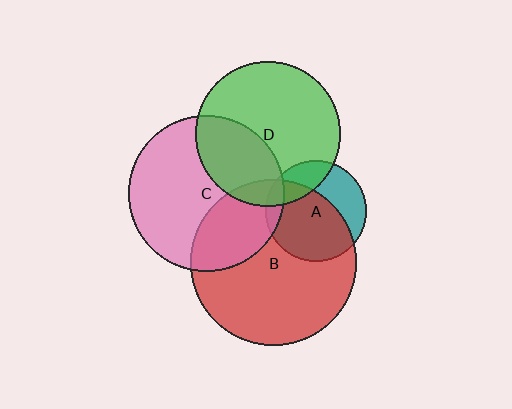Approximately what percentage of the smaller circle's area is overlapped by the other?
Approximately 10%.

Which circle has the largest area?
Circle B (red).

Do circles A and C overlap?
Yes.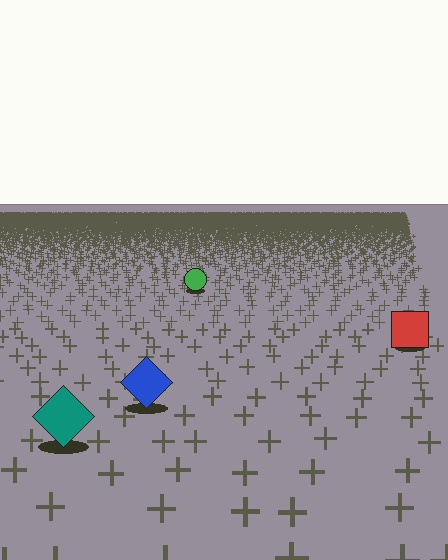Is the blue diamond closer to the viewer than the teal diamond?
No. The teal diamond is closer — you can tell from the texture gradient: the ground texture is coarser near it.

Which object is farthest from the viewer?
The green circle is farthest from the viewer. It appears smaller and the ground texture around it is denser.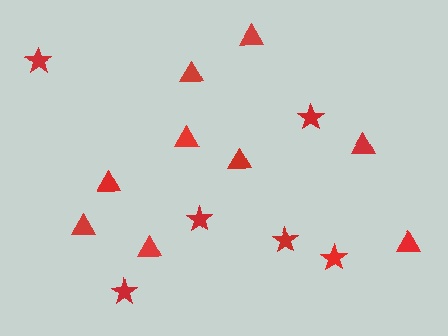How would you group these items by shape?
There are 2 groups: one group of triangles (9) and one group of stars (6).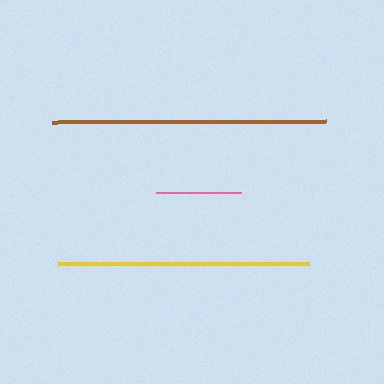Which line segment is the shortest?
The pink line is the shortest at approximately 85 pixels.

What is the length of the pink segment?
The pink segment is approximately 85 pixels long.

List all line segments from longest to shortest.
From longest to shortest: brown, yellow, pink.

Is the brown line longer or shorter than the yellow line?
The brown line is longer than the yellow line.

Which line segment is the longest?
The brown line is the longest at approximately 273 pixels.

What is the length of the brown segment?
The brown segment is approximately 273 pixels long.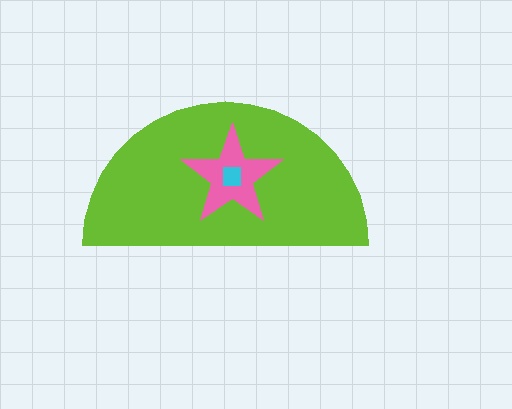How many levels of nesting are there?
3.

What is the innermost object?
The cyan square.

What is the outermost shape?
The lime semicircle.